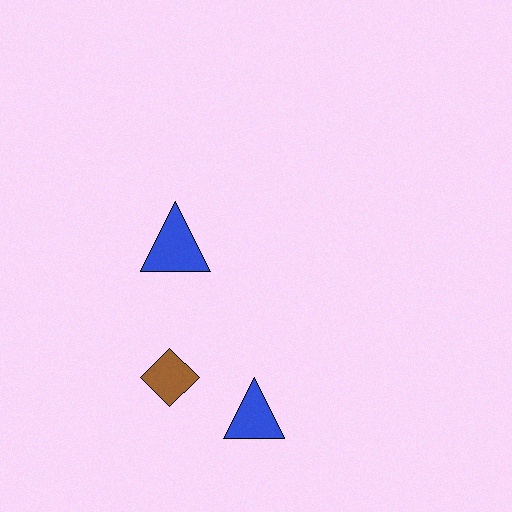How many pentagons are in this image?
There are no pentagons.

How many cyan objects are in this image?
There are no cyan objects.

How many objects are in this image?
There are 3 objects.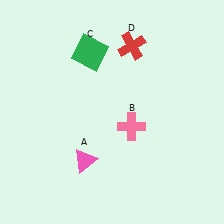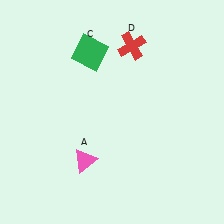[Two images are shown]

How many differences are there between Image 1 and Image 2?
There is 1 difference between the two images.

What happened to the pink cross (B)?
The pink cross (B) was removed in Image 2. It was in the bottom-right area of Image 1.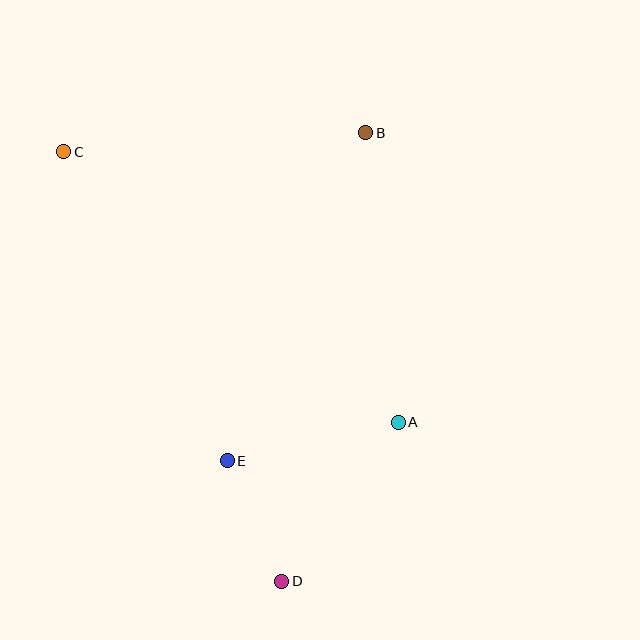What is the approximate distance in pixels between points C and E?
The distance between C and E is approximately 350 pixels.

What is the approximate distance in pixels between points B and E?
The distance between B and E is approximately 356 pixels.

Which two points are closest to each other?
Points D and E are closest to each other.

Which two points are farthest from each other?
Points C and D are farthest from each other.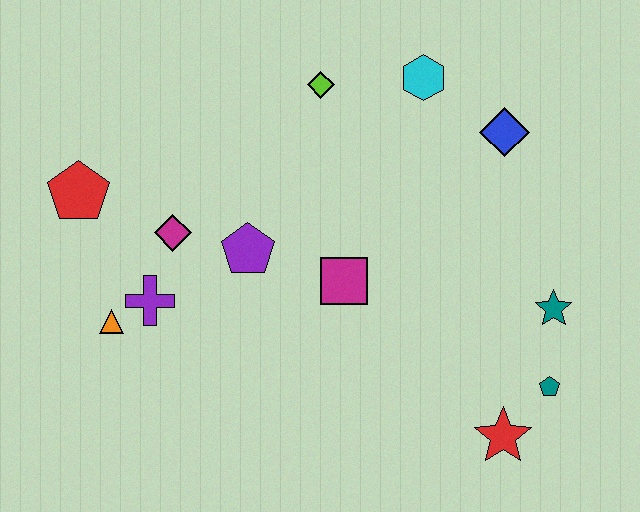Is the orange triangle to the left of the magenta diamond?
Yes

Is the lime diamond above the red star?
Yes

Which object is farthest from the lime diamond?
The red star is farthest from the lime diamond.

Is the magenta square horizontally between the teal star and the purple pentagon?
Yes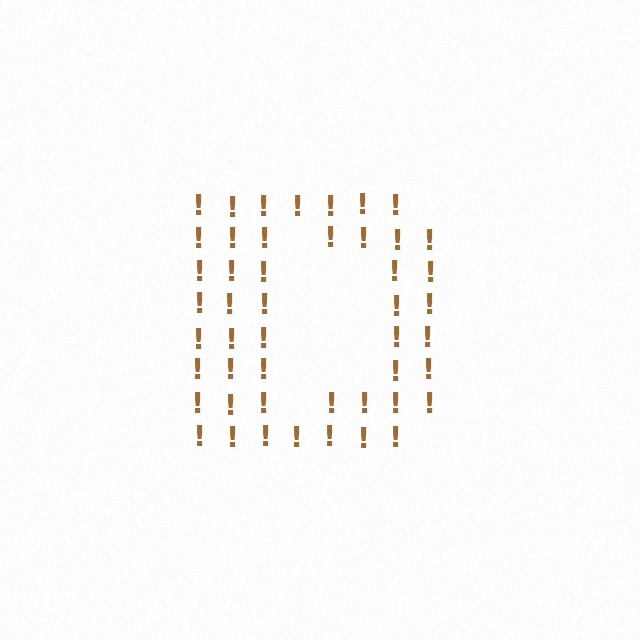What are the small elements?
The small elements are exclamation marks.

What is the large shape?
The large shape is the letter D.